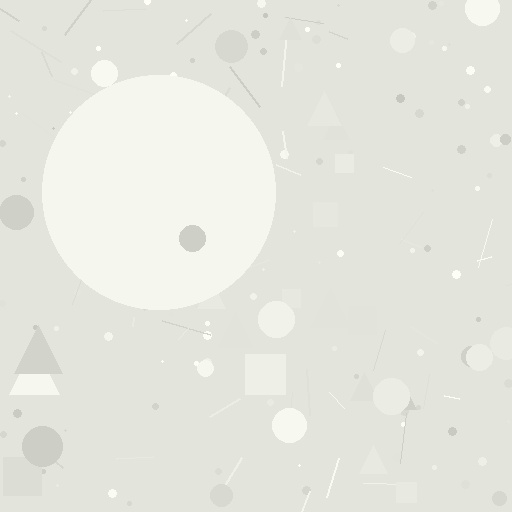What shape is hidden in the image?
A circle is hidden in the image.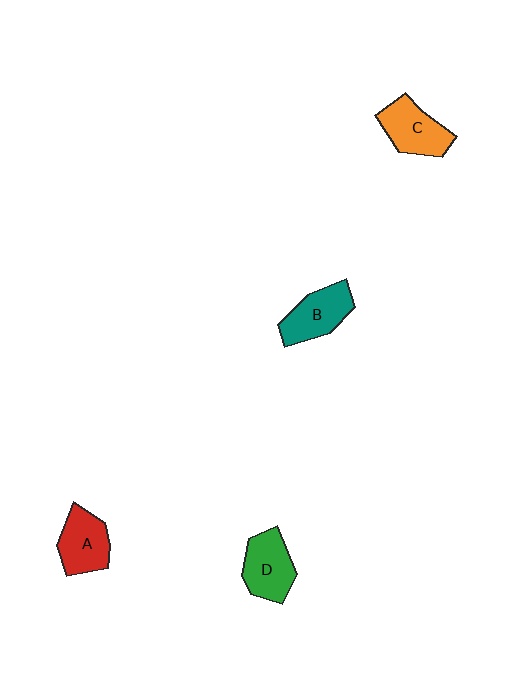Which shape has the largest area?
Shape C (orange).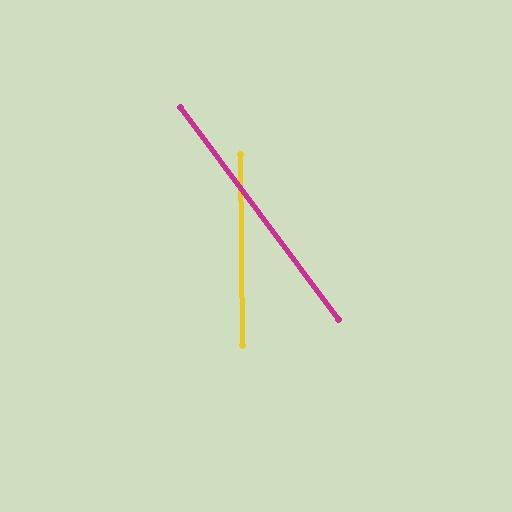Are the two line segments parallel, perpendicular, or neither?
Neither parallel nor perpendicular — they differ by about 36°.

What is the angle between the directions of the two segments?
Approximately 36 degrees.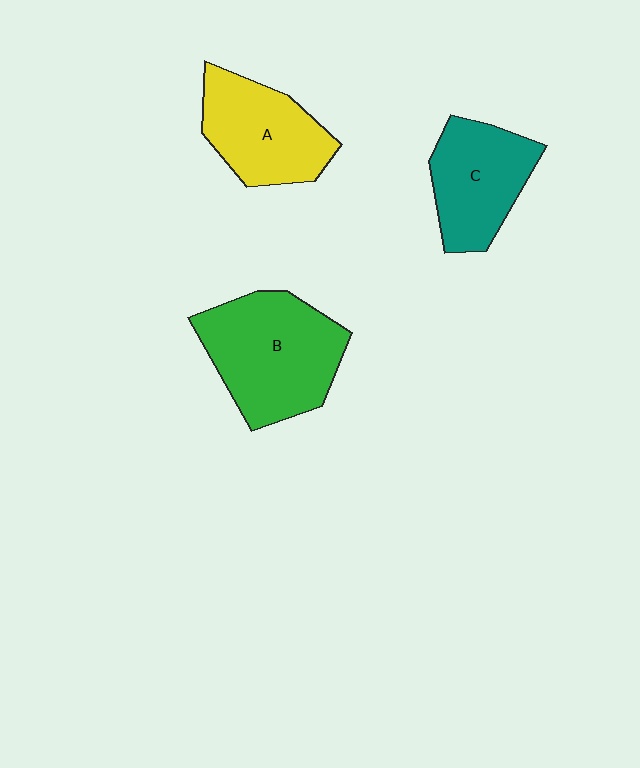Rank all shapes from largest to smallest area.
From largest to smallest: B (green), A (yellow), C (teal).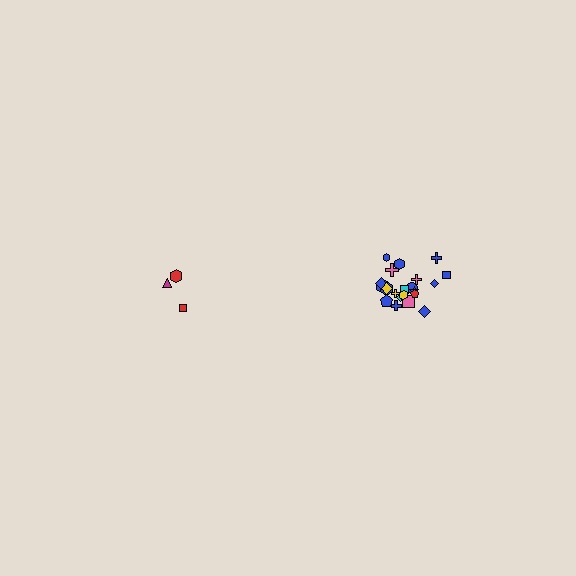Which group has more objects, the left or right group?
The right group.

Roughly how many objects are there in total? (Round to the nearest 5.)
Roughly 25 objects in total.